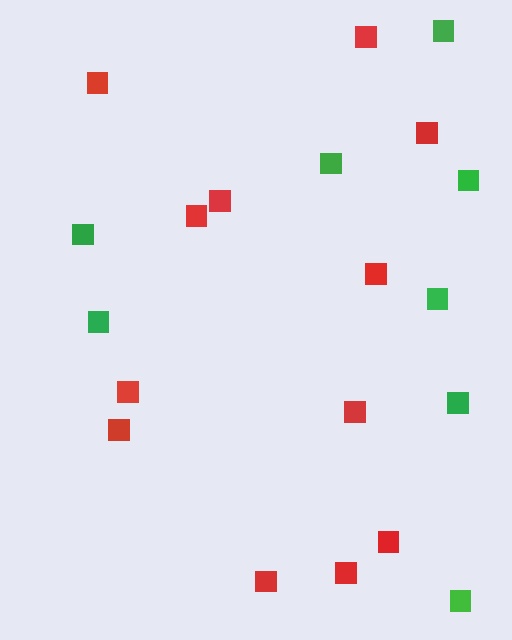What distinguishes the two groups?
There are 2 groups: one group of red squares (12) and one group of green squares (8).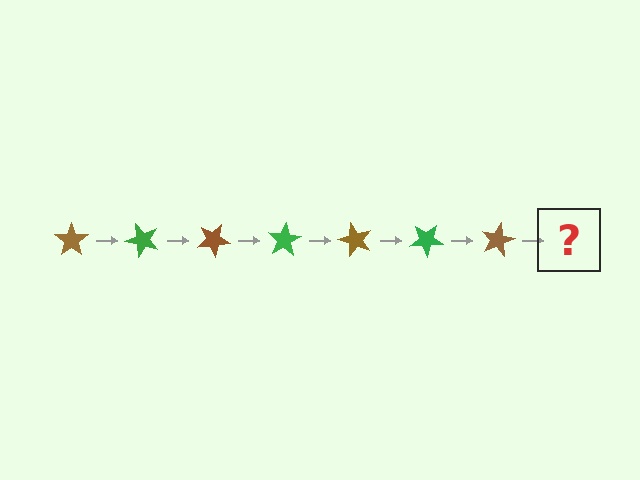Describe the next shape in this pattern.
It should be a green star, rotated 350 degrees from the start.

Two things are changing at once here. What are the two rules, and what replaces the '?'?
The two rules are that it rotates 50 degrees each step and the color cycles through brown and green. The '?' should be a green star, rotated 350 degrees from the start.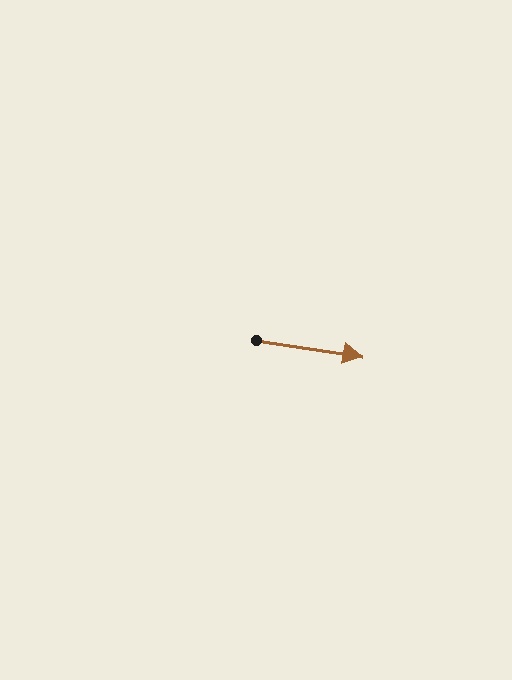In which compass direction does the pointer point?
East.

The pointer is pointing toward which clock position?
Roughly 3 o'clock.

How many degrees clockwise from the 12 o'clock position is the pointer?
Approximately 99 degrees.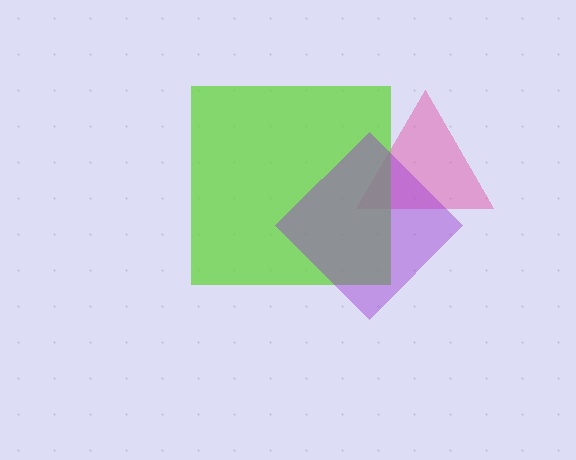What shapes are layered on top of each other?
The layered shapes are: a pink triangle, a lime square, a purple diamond.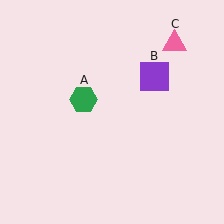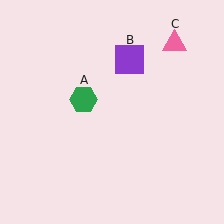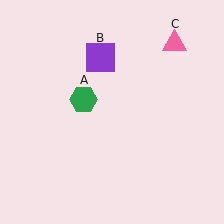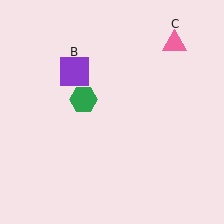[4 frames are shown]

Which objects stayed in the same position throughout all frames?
Green hexagon (object A) and pink triangle (object C) remained stationary.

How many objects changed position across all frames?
1 object changed position: purple square (object B).